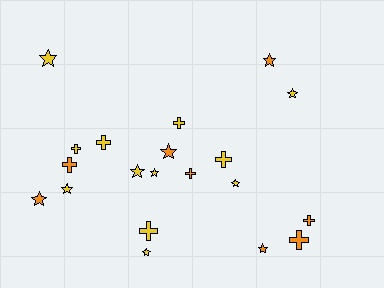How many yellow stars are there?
There are 7 yellow stars.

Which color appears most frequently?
Yellow, with 12 objects.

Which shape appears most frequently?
Star, with 11 objects.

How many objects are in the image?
There are 20 objects.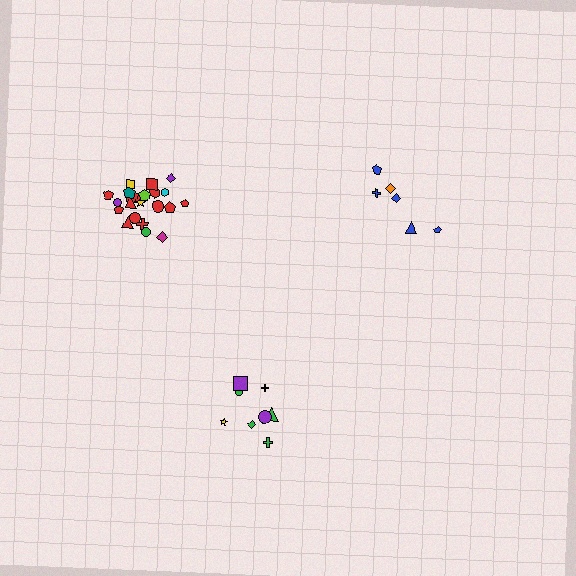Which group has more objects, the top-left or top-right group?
The top-left group.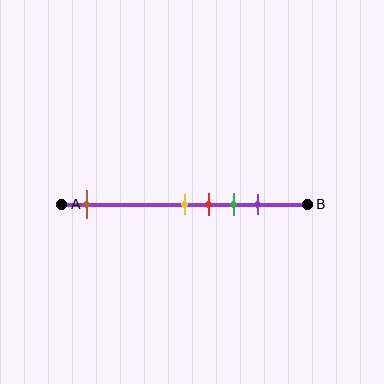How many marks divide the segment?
There are 5 marks dividing the segment.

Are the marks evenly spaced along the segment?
No, the marks are not evenly spaced.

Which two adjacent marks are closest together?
The yellow and red marks are the closest adjacent pair.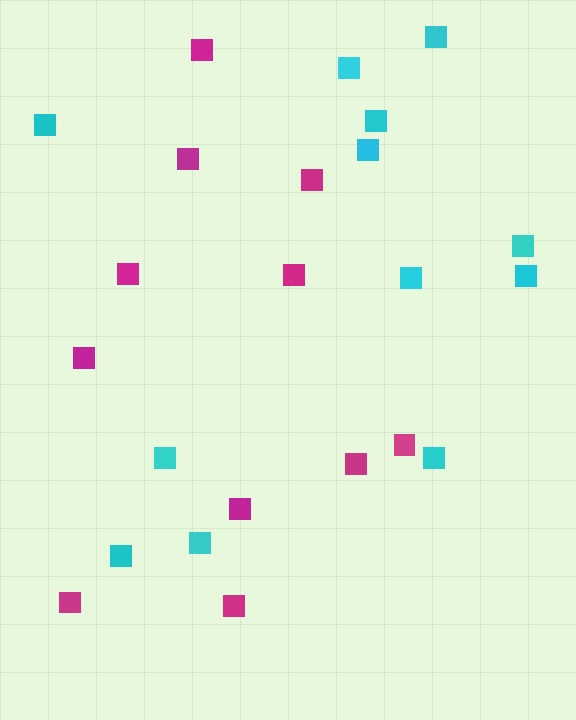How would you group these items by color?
There are 2 groups: one group of cyan squares (12) and one group of magenta squares (11).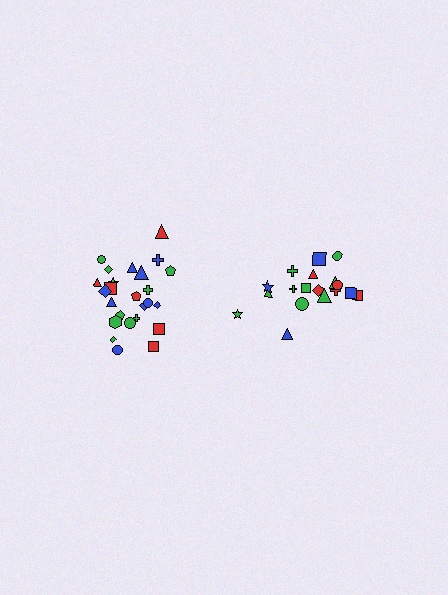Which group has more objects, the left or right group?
The left group.